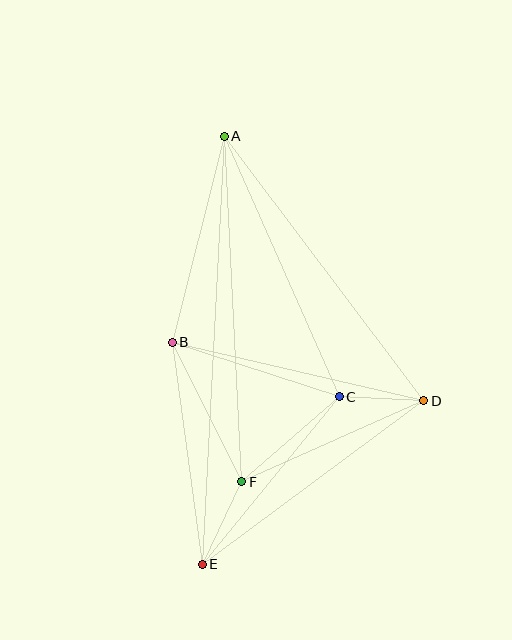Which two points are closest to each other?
Points C and D are closest to each other.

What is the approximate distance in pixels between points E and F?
The distance between E and F is approximately 92 pixels.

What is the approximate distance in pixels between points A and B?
The distance between A and B is approximately 212 pixels.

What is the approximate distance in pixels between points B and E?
The distance between B and E is approximately 224 pixels.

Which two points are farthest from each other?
Points A and E are farthest from each other.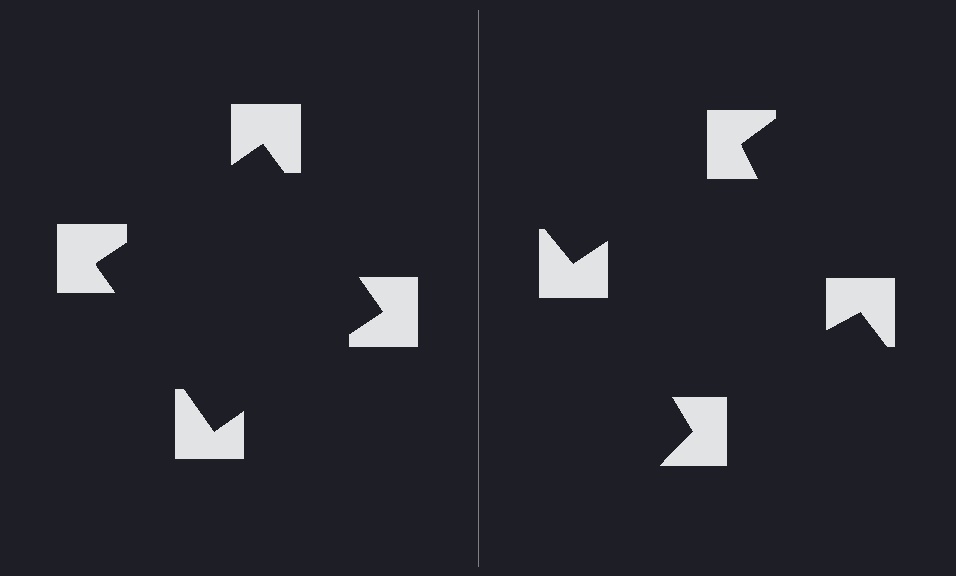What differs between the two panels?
The notched squares are positioned identically on both sides; only the wedge orientations differ. On the left they align to a square; on the right they are misaligned.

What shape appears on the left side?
An illusory square.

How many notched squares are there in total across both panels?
8 — 4 on each side.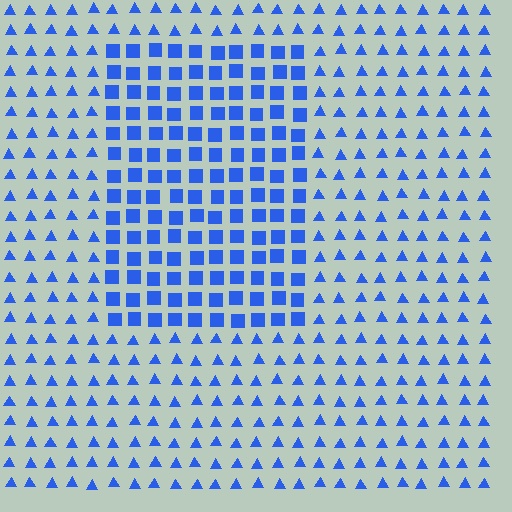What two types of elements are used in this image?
The image uses squares inside the rectangle region and triangles outside it.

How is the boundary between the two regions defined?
The boundary is defined by a change in element shape: squares inside vs. triangles outside. All elements share the same color and spacing.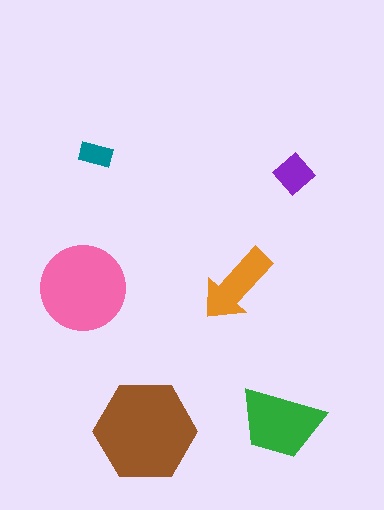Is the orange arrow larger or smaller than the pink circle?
Smaller.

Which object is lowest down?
The brown hexagon is bottommost.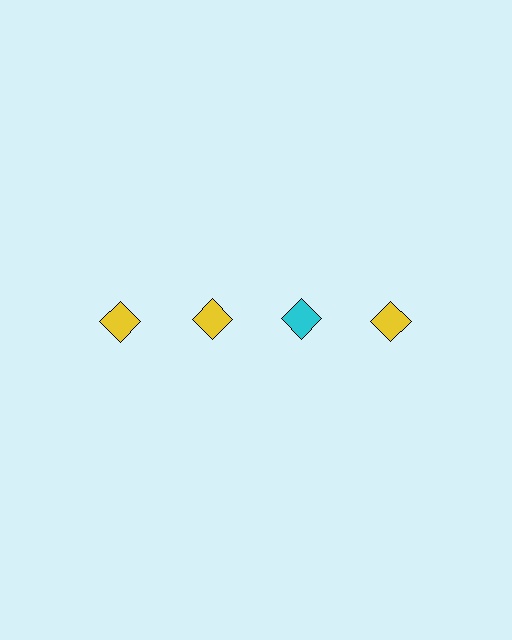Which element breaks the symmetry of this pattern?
The cyan diamond in the top row, center column breaks the symmetry. All other shapes are yellow diamonds.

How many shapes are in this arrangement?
There are 4 shapes arranged in a grid pattern.